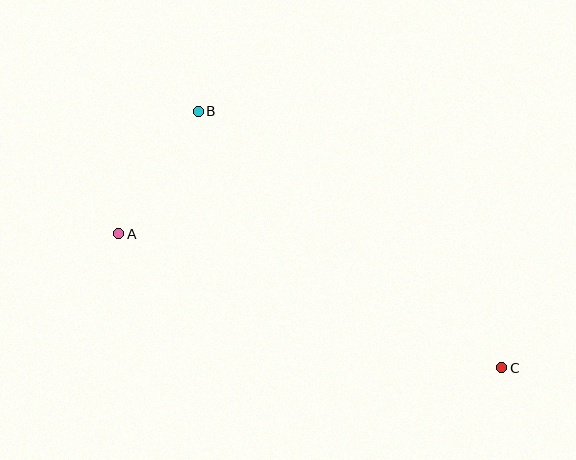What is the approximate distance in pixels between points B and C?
The distance between B and C is approximately 397 pixels.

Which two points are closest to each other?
Points A and B are closest to each other.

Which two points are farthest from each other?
Points A and C are farthest from each other.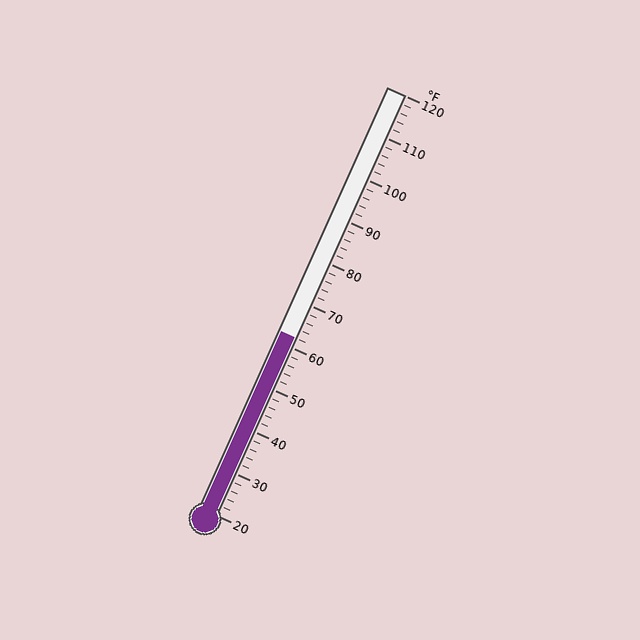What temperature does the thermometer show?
The thermometer shows approximately 62°F.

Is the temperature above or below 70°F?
The temperature is below 70°F.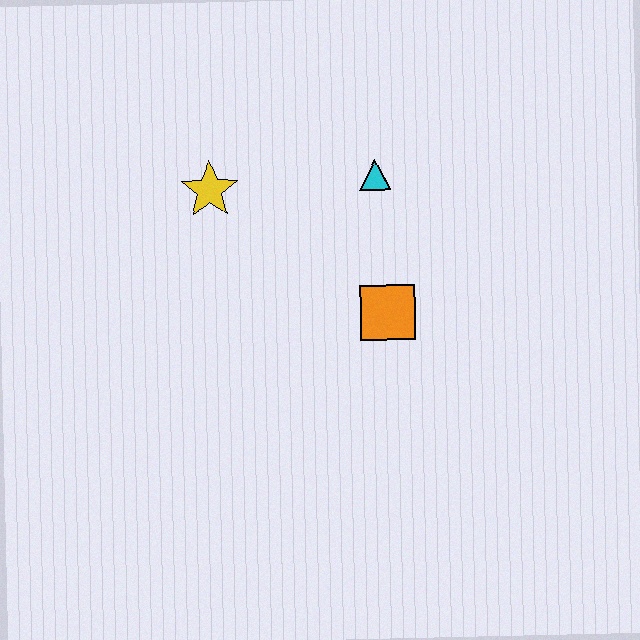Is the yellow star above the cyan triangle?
No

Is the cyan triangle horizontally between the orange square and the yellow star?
Yes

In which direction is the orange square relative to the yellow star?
The orange square is to the right of the yellow star.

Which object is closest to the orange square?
The cyan triangle is closest to the orange square.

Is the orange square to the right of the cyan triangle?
Yes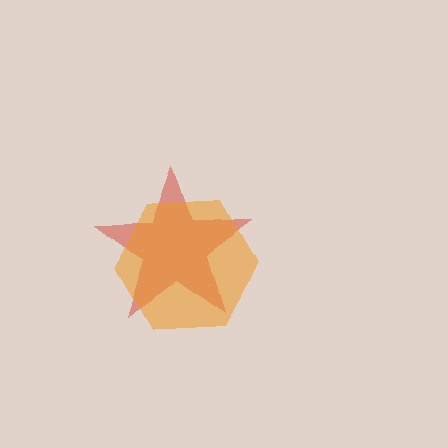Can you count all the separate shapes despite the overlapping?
Yes, there are 2 separate shapes.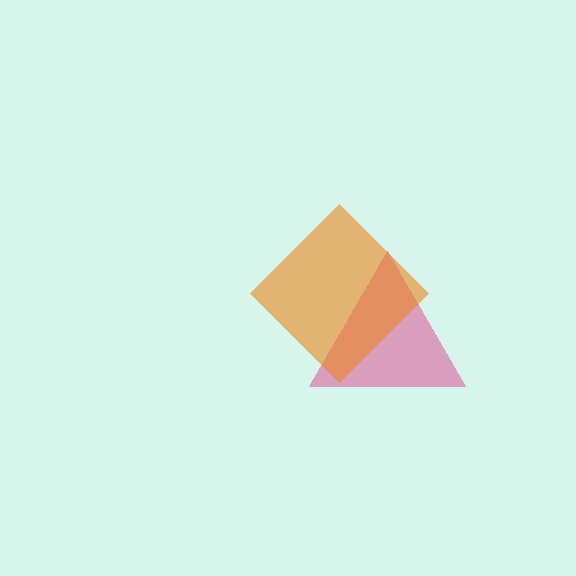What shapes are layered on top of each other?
The layered shapes are: a pink triangle, an orange diamond.